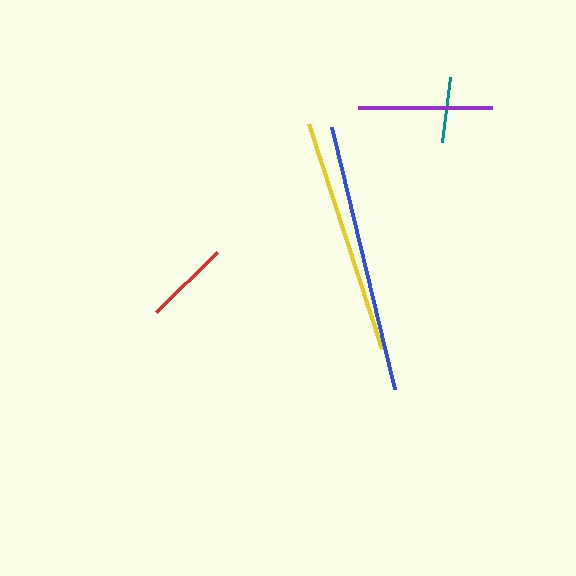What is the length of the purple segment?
The purple segment is approximately 134 pixels long.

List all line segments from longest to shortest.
From longest to shortest: blue, yellow, purple, red, teal.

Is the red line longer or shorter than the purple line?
The purple line is longer than the red line.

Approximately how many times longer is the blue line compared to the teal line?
The blue line is approximately 4.1 times the length of the teal line.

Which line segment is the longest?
The blue line is the longest at approximately 269 pixels.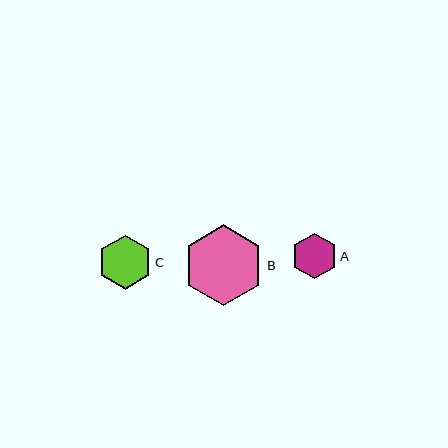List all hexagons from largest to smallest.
From largest to smallest: B, C, A.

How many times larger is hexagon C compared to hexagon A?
Hexagon C is approximately 1.2 times the size of hexagon A.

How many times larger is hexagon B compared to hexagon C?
Hexagon B is approximately 1.5 times the size of hexagon C.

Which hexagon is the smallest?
Hexagon A is the smallest with a size of approximately 45 pixels.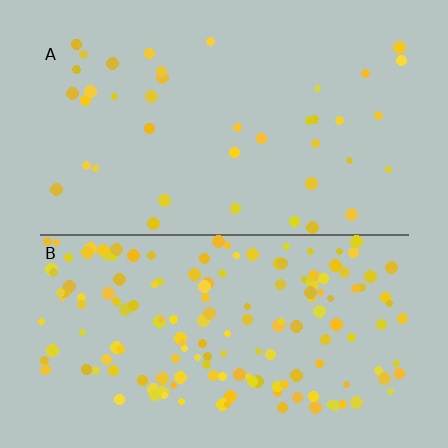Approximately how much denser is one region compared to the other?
Approximately 4.1× — region B over region A.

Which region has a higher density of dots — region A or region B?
B (the bottom).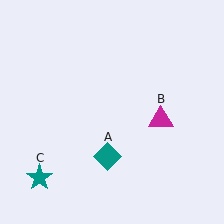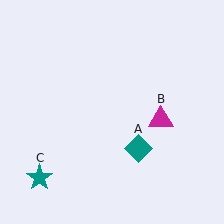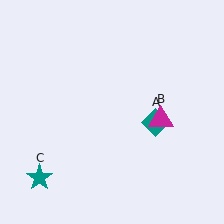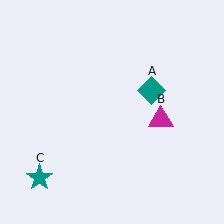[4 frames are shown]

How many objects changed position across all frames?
1 object changed position: teal diamond (object A).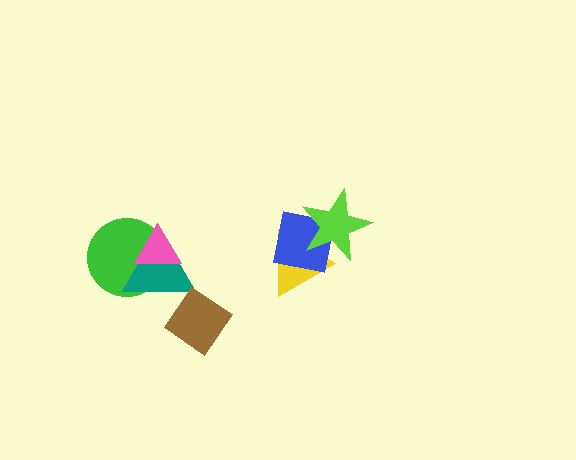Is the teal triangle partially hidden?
Yes, it is partially covered by another shape.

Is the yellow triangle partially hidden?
Yes, it is partially covered by another shape.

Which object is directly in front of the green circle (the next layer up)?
The teal triangle is directly in front of the green circle.